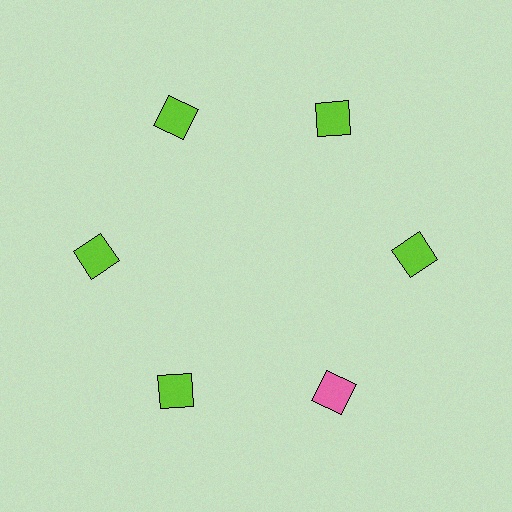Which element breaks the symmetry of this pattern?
The pink diamond at roughly the 5 o'clock position breaks the symmetry. All other shapes are lime diamonds.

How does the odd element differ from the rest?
It has a different color: pink instead of lime.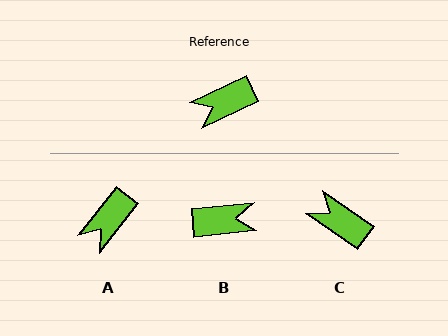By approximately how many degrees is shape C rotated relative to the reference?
Approximately 59 degrees clockwise.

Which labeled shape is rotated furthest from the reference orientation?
B, about 161 degrees away.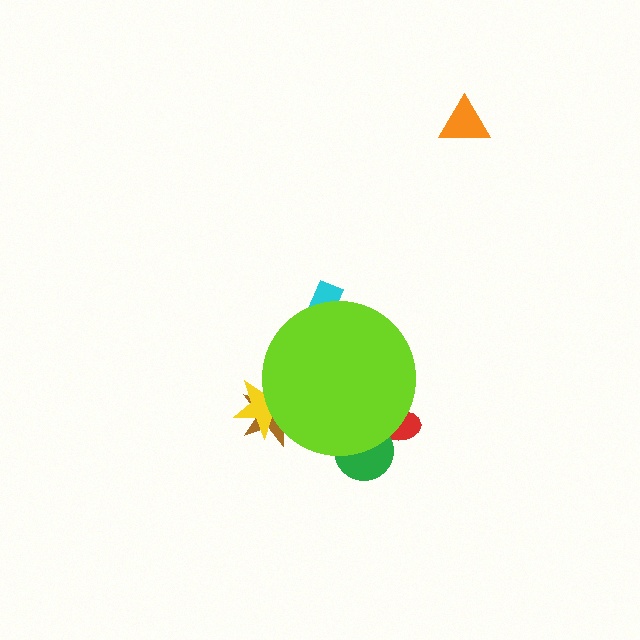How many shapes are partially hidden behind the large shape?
5 shapes are partially hidden.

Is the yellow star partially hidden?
Yes, the yellow star is partially hidden behind the lime circle.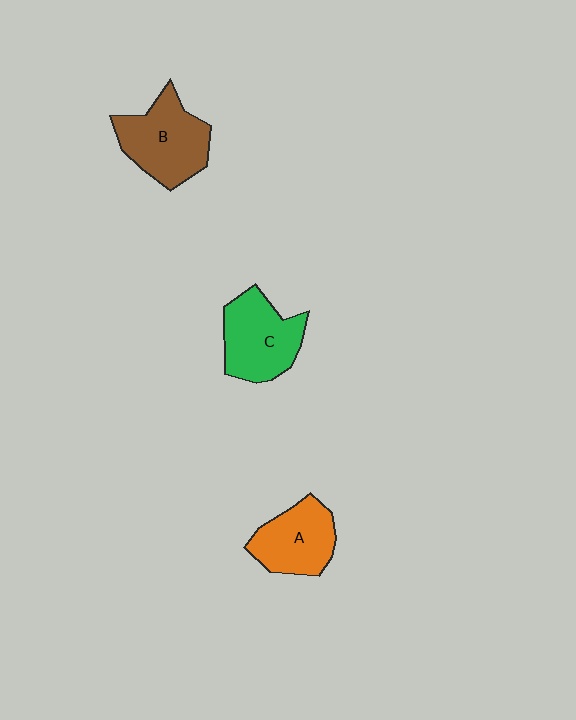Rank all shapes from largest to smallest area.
From largest to smallest: B (brown), C (green), A (orange).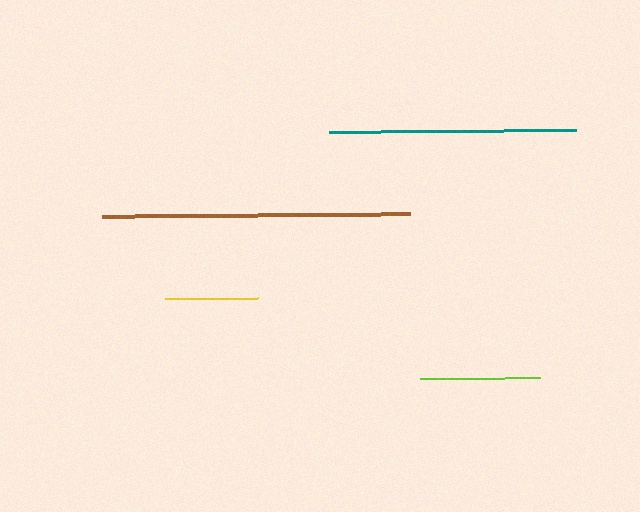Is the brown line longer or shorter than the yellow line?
The brown line is longer than the yellow line.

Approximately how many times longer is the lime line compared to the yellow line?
The lime line is approximately 1.3 times the length of the yellow line.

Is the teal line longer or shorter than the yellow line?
The teal line is longer than the yellow line.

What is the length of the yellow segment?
The yellow segment is approximately 93 pixels long.